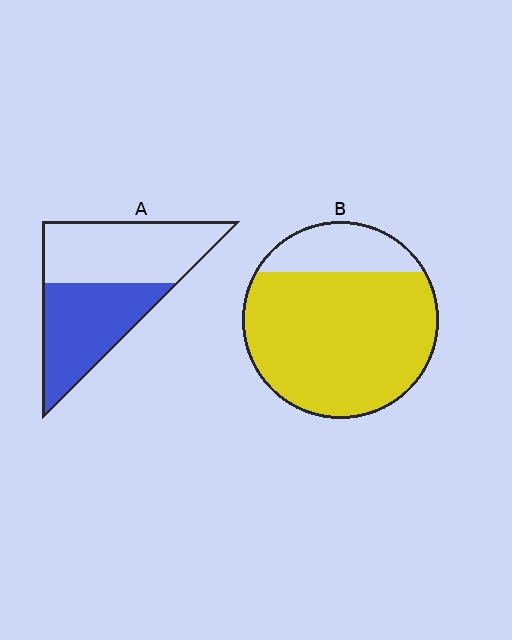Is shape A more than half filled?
Roughly half.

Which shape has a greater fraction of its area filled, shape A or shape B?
Shape B.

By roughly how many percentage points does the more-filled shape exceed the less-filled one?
By roughly 30 percentage points (B over A).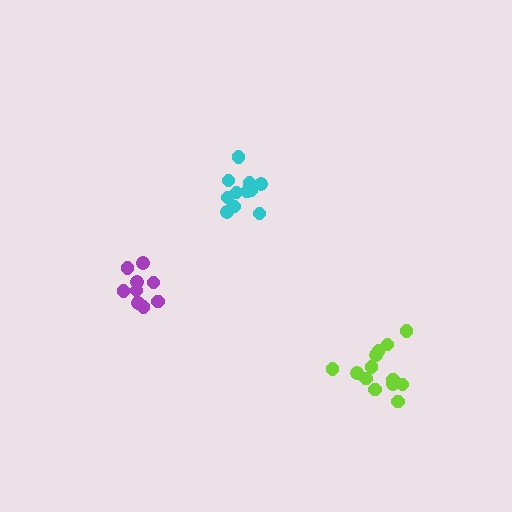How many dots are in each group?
Group 1: 9 dots, Group 2: 11 dots, Group 3: 13 dots (33 total).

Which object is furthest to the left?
The purple cluster is leftmost.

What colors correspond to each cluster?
The clusters are colored: purple, cyan, lime.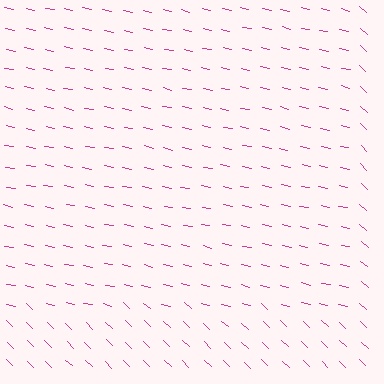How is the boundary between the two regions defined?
The boundary is defined purely by a change in line orientation (approximately 32 degrees difference). All lines are the same color and thickness.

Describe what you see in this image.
The image is filled with small magenta line segments. A rectangle region in the image has lines oriented differently from the surrounding lines, creating a visible texture boundary.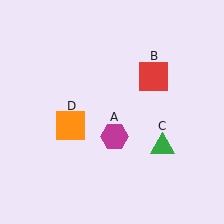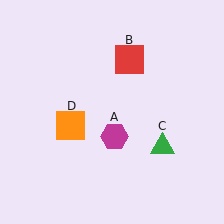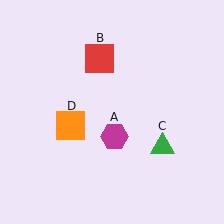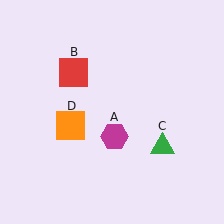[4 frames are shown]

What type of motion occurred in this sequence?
The red square (object B) rotated counterclockwise around the center of the scene.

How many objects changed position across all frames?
1 object changed position: red square (object B).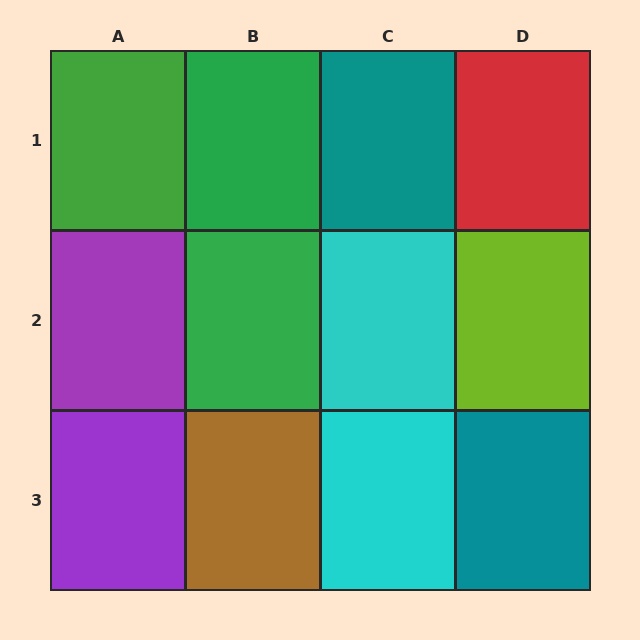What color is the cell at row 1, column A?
Green.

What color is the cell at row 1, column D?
Red.